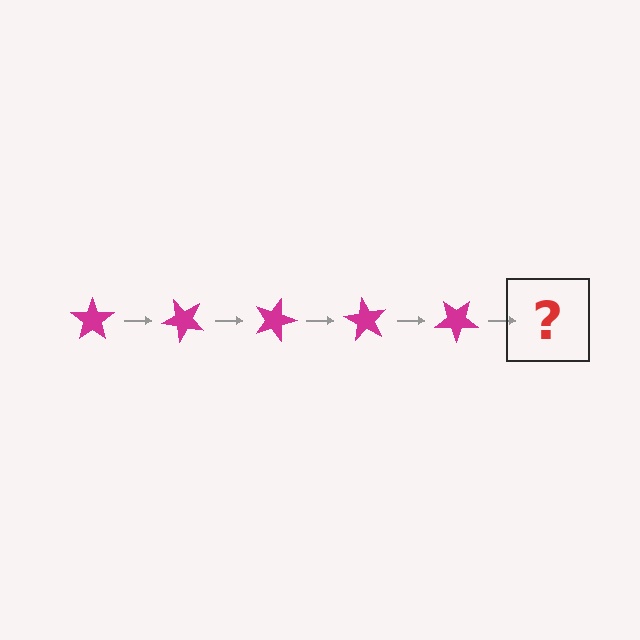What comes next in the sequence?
The next element should be a magenta star rotated 225 degrees.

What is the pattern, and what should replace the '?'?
The pattern is that the star rotates 45 degrees each step. The '?' should be a magenta star rotated 225 degrees.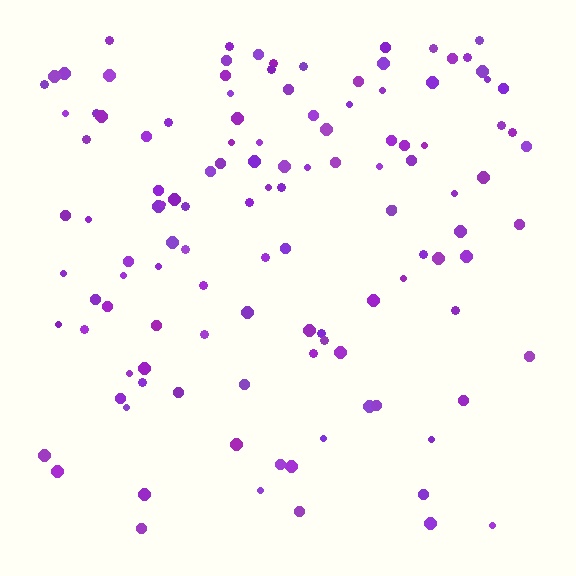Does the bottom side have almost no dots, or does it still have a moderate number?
Still a moderate number, just noticeably fewer than the top.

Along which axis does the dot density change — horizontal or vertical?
Vertical.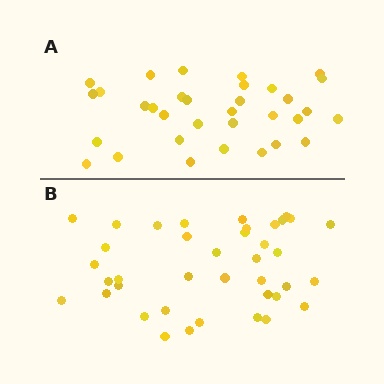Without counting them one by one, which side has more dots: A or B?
Region B (the bottom region) has more dots.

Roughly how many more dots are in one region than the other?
Region B has about 6 more dots than region A.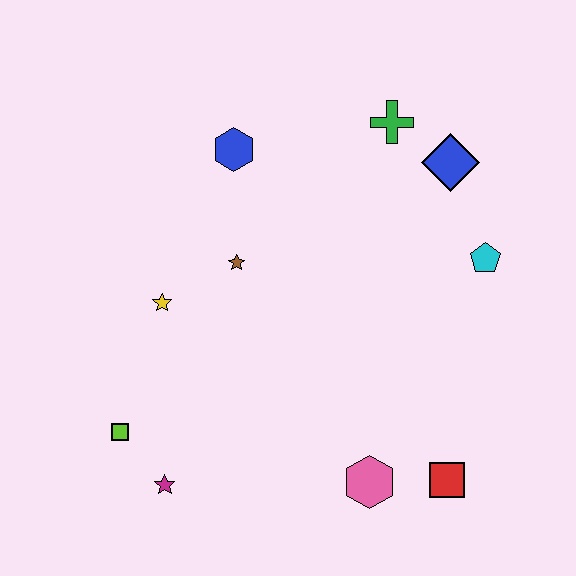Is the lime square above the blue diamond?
No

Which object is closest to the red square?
The pink hexagon is closest to the red square.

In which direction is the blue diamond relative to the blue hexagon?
The blue diamond is to the right of the blue hexagon.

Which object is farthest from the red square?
The blue hexagon is farthest from the red square.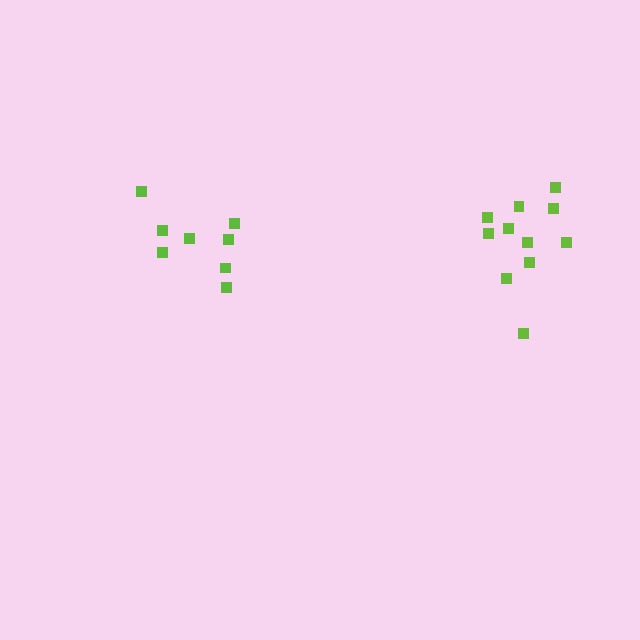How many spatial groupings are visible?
There are 2 spatial groupings.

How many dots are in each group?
Group 1: 8 dots, Group 2: 11 dots (19 total).